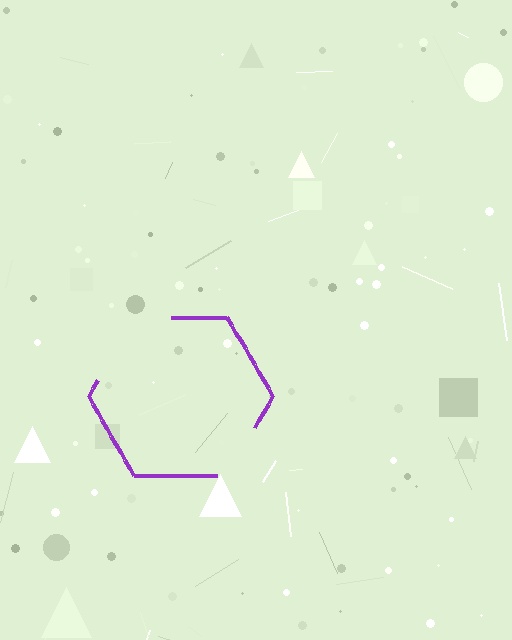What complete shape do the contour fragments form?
The contour fragments form a hexagon.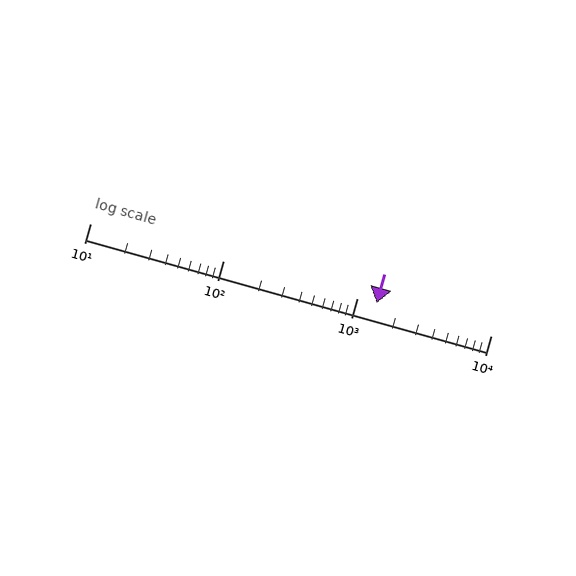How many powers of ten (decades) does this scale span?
The scale spans 3 decades, from 10 to 10000.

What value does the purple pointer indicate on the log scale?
The pointer indicates approximately 1400.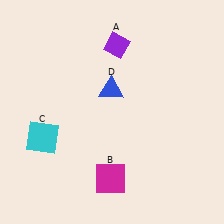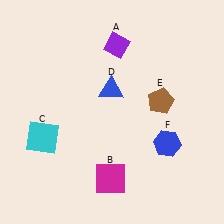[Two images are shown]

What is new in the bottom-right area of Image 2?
A blue hexagon (F) was added in the bottom-right area of Image 2.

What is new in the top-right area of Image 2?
A brown pentagon (E) was added in the top-right area of Image 2.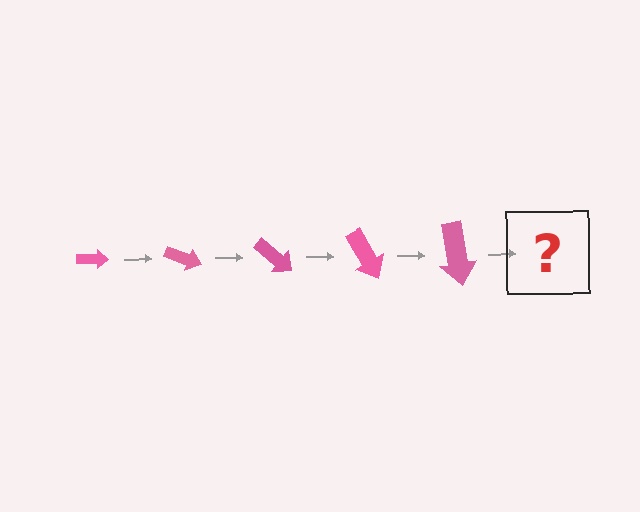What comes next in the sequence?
The next element should be an arrow, larger than the previous one and rotated 100 degrees from the start.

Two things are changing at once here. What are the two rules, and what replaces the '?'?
The two rules are that the arrow grows larger each step and it rotates 20 degrees each step. The '?' should be an arrow, larger than the previous one and rotated 100 degrees from the start.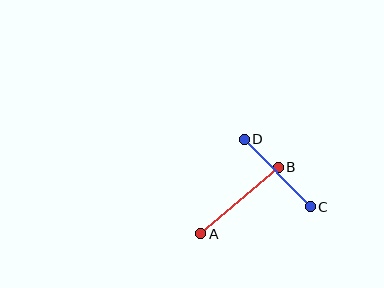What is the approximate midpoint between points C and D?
The midpoint is at approximately (277, 173) pixels.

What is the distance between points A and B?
The distance is approximately 102 pixels.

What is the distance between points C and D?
The distance is approximately 94 pixels.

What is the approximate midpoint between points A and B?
The midpoint is at approximately (240, 201) pixels.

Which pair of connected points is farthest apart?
Points A and B are farthest apart.